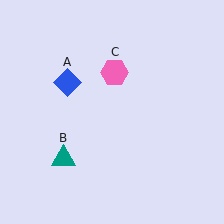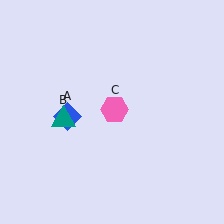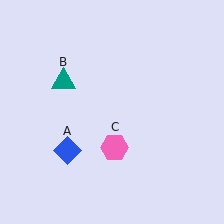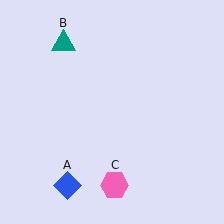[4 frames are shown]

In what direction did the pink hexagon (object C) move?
The pink hexagon (object C) moved down.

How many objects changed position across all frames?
3 objects changed position: blue diamond (object A), teal triangle (object B), pink hexagon (object C).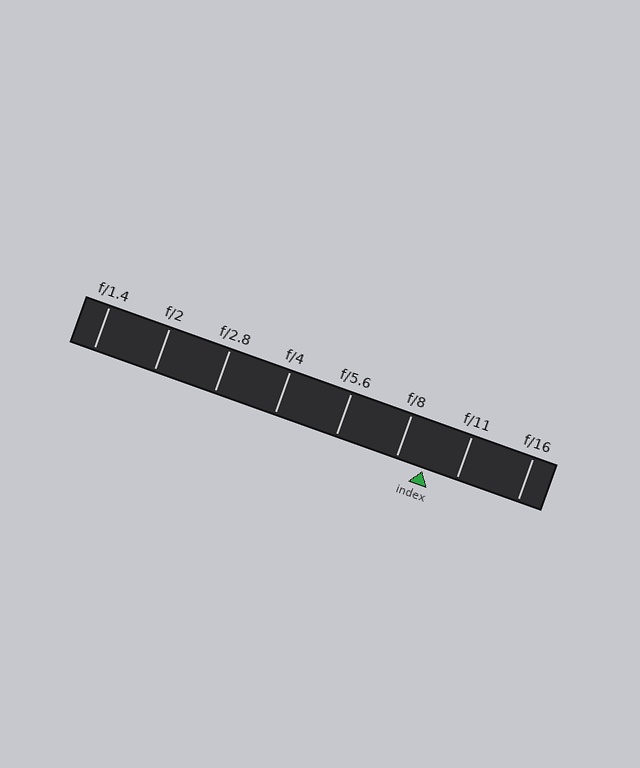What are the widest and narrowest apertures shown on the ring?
The widest aperture shown is f/1.4 and the narrowest is f/16.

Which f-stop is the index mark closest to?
The index mark is closest to f/8.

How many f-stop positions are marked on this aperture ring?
There are 8 f-stop positions marked.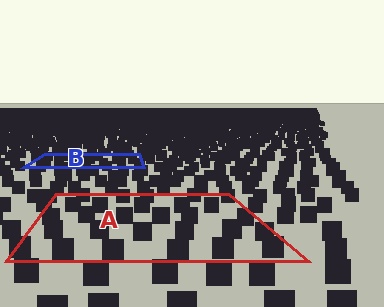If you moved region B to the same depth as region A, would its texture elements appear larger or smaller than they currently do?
They would appear larger. At a closer depth, the same texture elements are projected at a bigger on-screen size.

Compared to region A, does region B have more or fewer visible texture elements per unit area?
Region B has more texture elements per unit area — they are packed more densely because it is farther away.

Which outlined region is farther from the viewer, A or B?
Region B is farther from the viewer — the texture elements inside it appear smaller and more densely packed.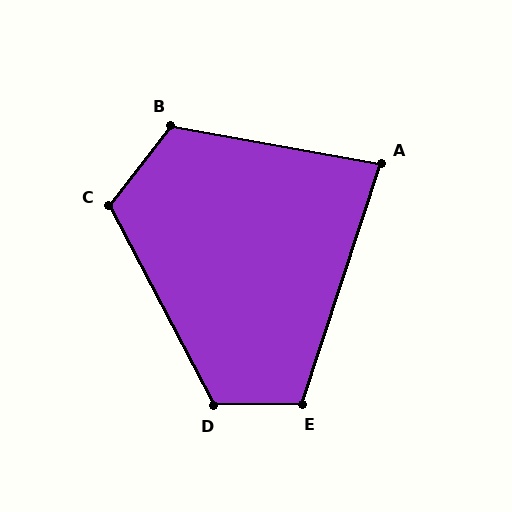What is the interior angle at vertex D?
Approximately 117 degrees (obtuse).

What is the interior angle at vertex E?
Approximately 109 degrees (obtuse).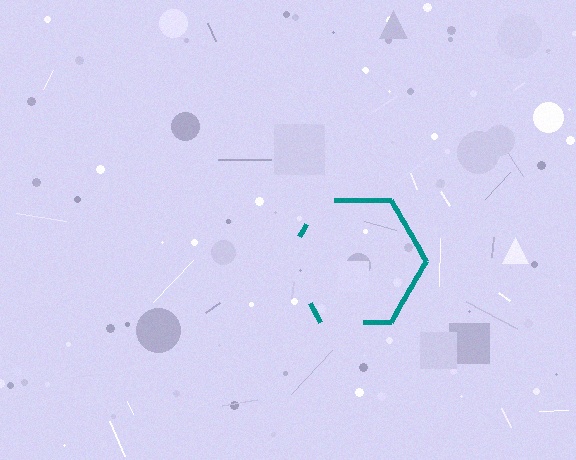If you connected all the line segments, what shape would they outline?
They would outline a hexagon.